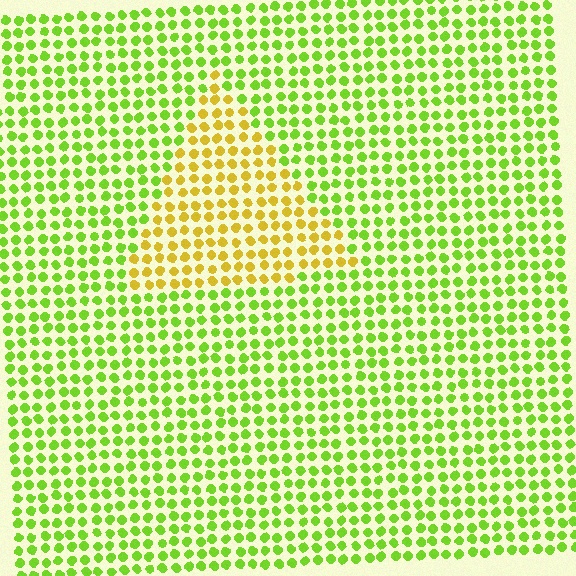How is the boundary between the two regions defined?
The boundary is defined purely by a slight shift in hue (about 44 degrees). Spacing, size, and orientation are identical on both sides.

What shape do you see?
I see a triangle.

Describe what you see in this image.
The image is filled with small lime elements in a uniform arrangement. A triangle-shaped region is visible where the elements are tinted to a slightly different hue, forming a subtle color boundary.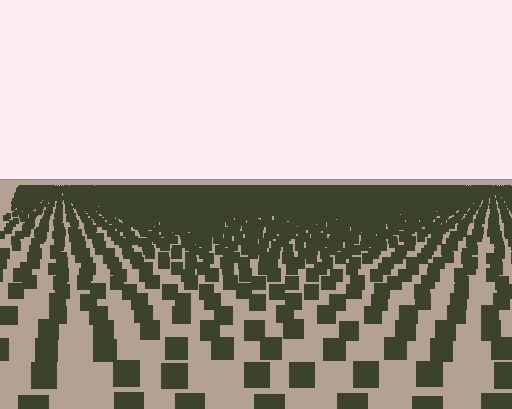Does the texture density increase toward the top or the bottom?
Density increases toward the top.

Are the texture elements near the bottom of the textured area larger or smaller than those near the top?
Larger. Near the bottom, elements are closer to the viewer and appear at a bigger on-screen size.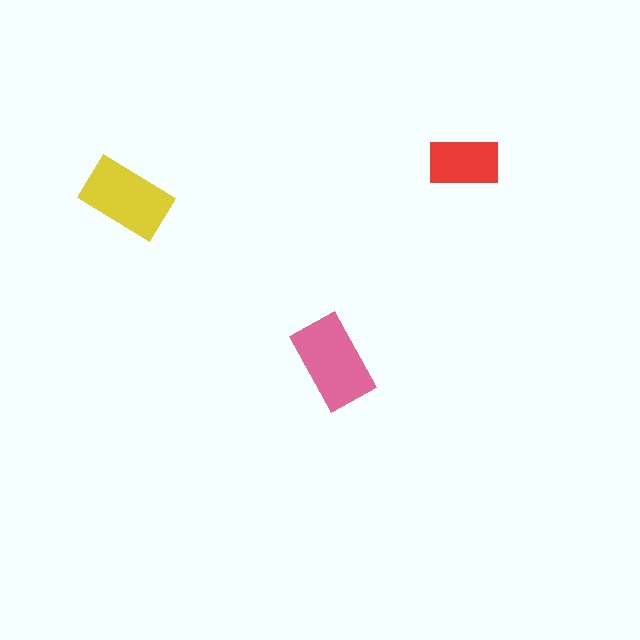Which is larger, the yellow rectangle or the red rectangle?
The yellow one.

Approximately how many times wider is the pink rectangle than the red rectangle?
About 1.5 times wider.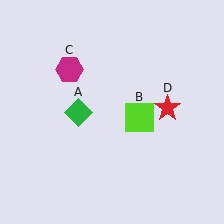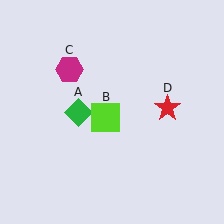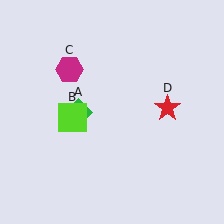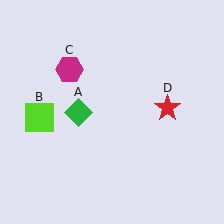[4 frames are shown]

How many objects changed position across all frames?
1 object changed position: lime square (object B).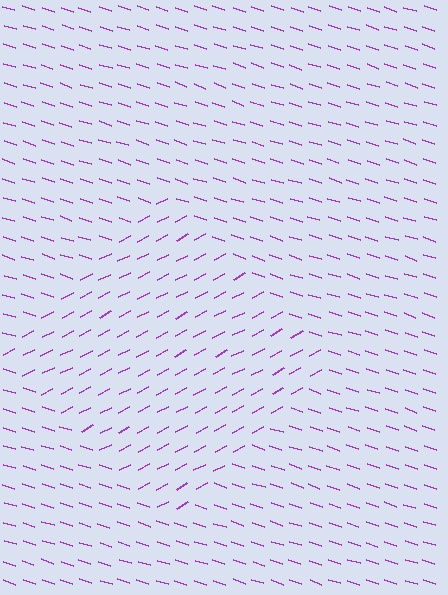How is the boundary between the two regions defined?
The boundary is defined purely by a change in line orientation (approximately 45 degrees difference). All lines are the same color and thickness.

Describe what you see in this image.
The image is filled with small purple line segments. A diamond region in the image has lines oriented differently from the surrounding lines, creating a visible texture boundary.